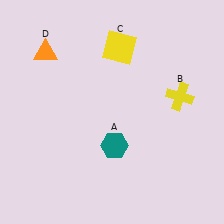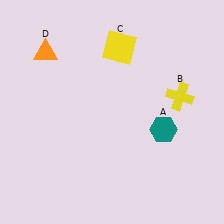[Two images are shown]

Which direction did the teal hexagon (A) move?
The teal hexagon (A) moved right.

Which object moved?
The teal hexagon (A) moved right.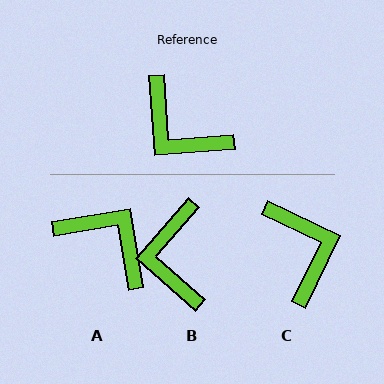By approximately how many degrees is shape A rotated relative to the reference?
Approximately 175 degrees clockwise.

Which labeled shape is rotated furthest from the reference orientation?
A, about 175 degrees away.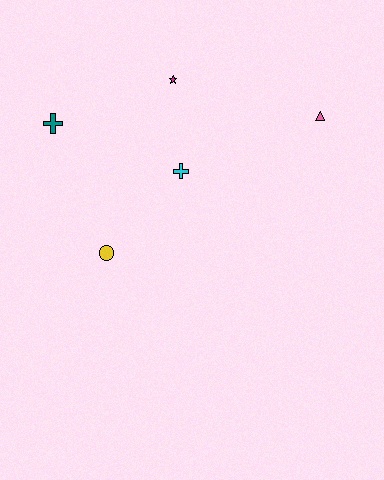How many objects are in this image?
There are 5 objects.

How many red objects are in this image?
There are no red objects.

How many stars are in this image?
There is 1 star.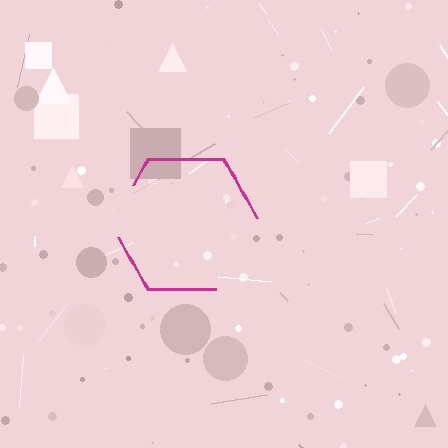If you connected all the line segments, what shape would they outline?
They would outline a hexagon.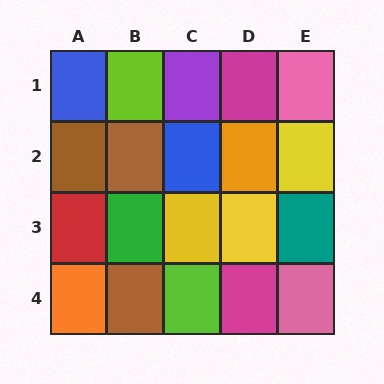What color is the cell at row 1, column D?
Magenta.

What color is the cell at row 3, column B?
Green.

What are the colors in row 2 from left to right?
Brown, brown, blue, orange, yellow.